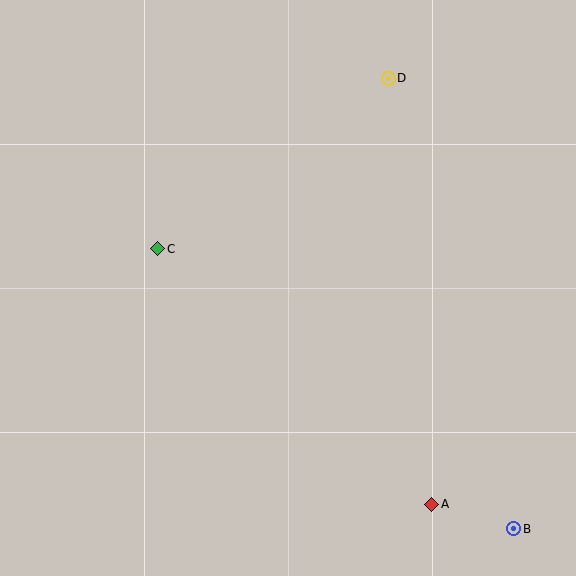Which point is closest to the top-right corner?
Point D is closest to the top-right corner.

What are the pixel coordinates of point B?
Point B is at (514, 529).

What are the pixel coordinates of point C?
Point C is at (158, 249).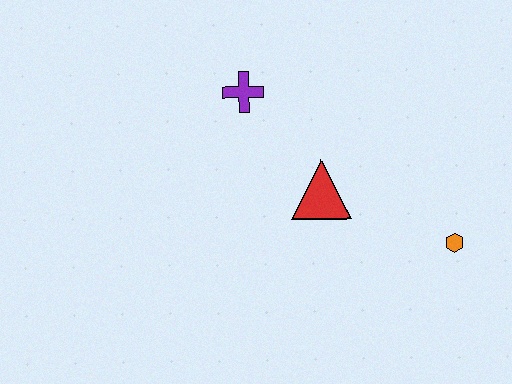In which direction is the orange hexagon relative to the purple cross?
The orange hexagon is to the right of the purple cross.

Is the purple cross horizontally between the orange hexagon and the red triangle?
No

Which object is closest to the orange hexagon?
The red triangle is closest to the orange hexagon.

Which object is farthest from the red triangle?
The orange hexagon is farthest from the red triangle.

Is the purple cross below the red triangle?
No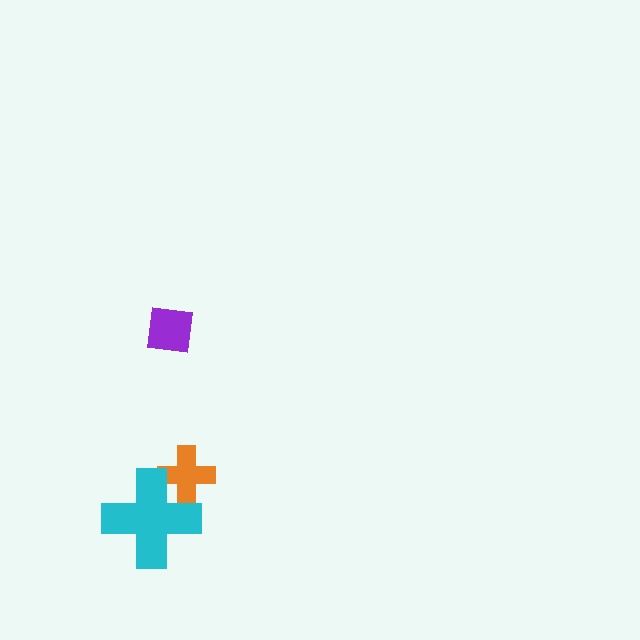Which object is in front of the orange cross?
The cyan cross is in front of the orange cross.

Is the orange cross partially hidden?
Yes, it is partially covered by another shape.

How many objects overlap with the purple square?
0 objects overlap with the purple square.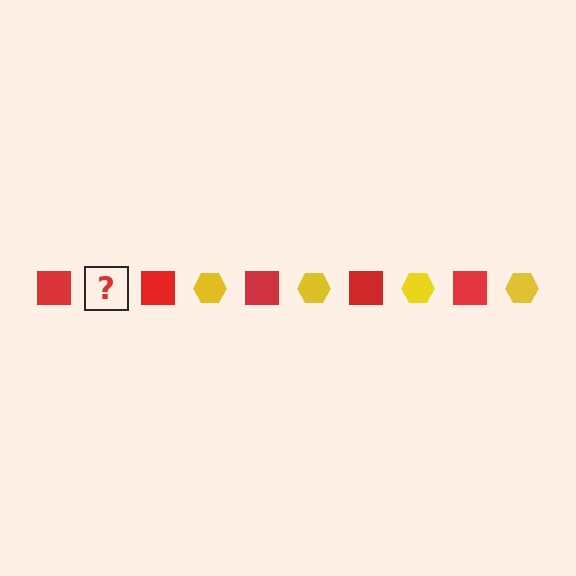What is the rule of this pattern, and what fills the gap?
The rule is that the pattern alternates between red square and yellow hexagon. The gap should be filled with a yellow hexagon.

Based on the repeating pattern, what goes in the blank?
The blank should be a yellow hexagon.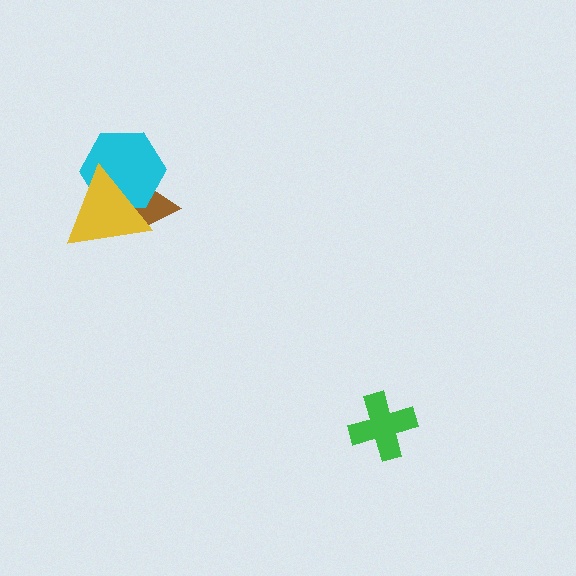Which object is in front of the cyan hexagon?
The yellow triangle is in front of the cyan hexagon.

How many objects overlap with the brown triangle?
2 objects overlap with the brown triangle.